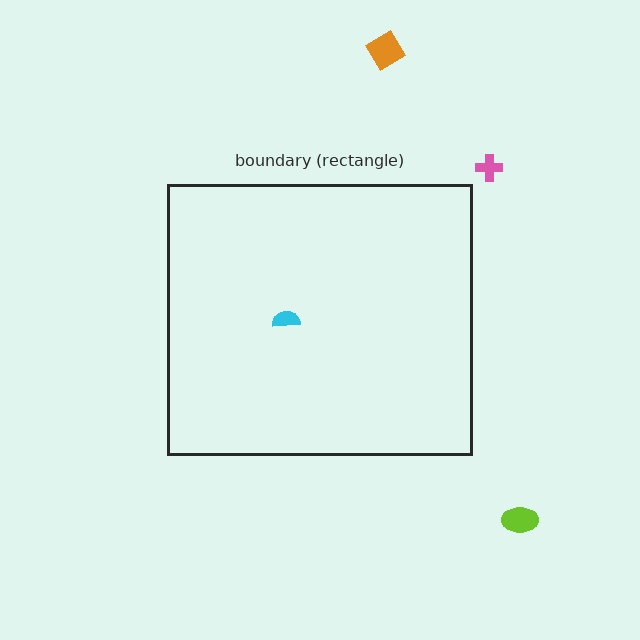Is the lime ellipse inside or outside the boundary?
Outside.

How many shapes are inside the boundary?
1 inside, 3 outside.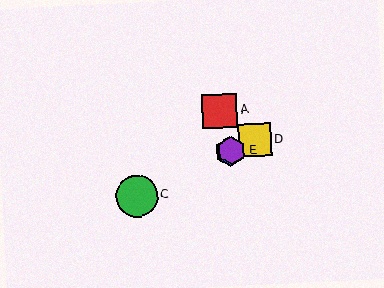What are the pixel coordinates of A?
Object A is at (220, 111).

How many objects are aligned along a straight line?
4 objects (B, C, D, E) are aligned along a straight line.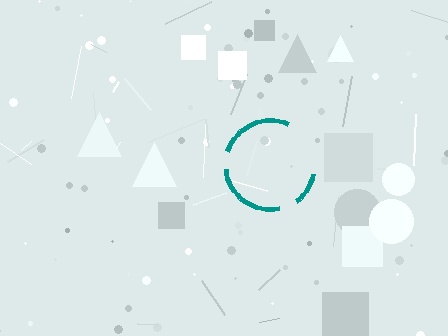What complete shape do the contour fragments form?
The contour fragments form a circle.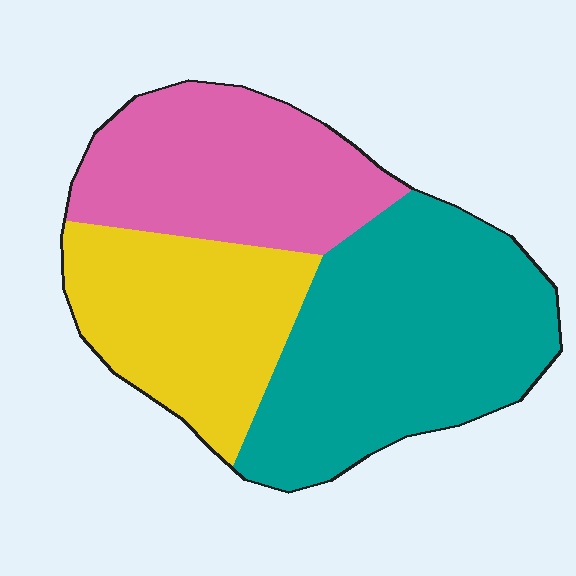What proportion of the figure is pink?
Pink covers roughly 30% of the figure.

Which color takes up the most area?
Teal, at roughly 45%.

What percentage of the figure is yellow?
Yellow takes up between a sixth and a third of the figure.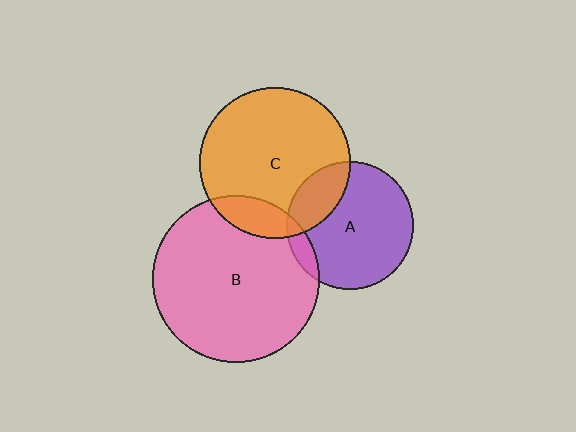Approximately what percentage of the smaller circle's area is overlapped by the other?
Approximately 10%.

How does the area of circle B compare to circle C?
Approximately 1.2 times.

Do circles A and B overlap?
Yes.